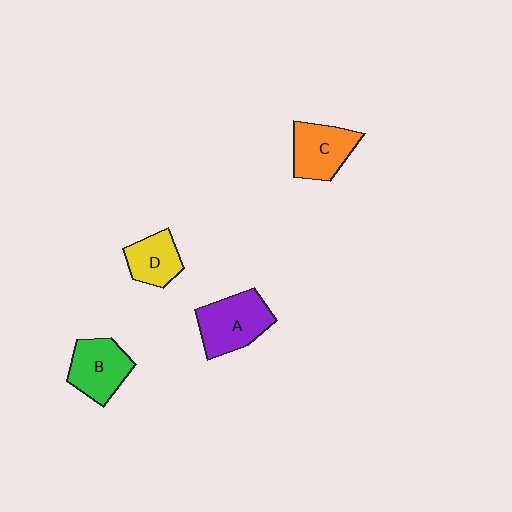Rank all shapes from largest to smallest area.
From largest to smallest: A (purple), B (green), C (orange), D (yellow).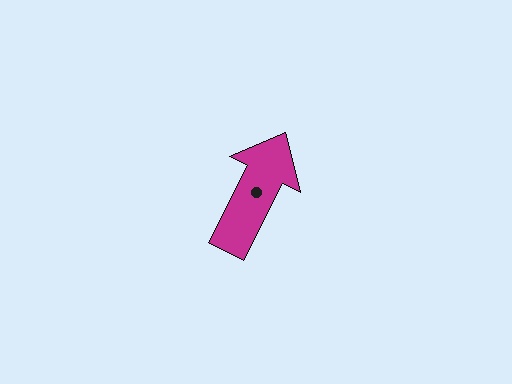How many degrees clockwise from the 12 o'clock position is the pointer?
Approximately 27 degrees.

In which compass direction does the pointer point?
Northeast.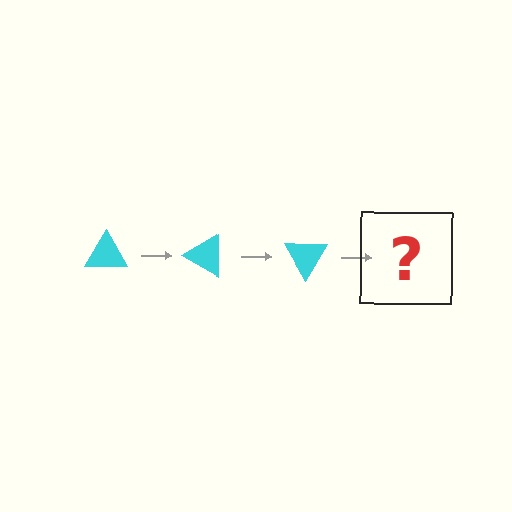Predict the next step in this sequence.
The next step is a cyan triangle rotated 90 degrees.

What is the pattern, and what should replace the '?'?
The pattern is that the triangle rotates 30 degrees each step. The '?' should be a cyan triangle rotated 90 degrees.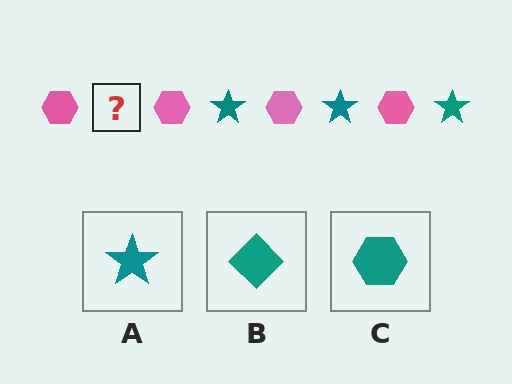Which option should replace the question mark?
Option A.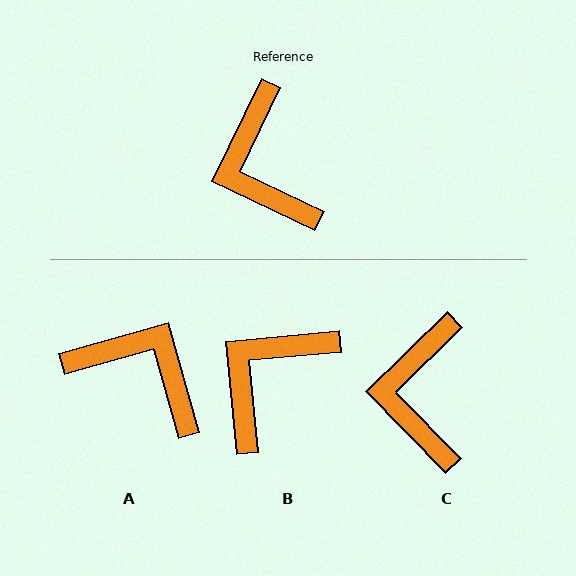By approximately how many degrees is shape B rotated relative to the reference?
Approximately 59 degrees clockwise.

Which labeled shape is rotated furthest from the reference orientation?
A, about 139 degrees away.